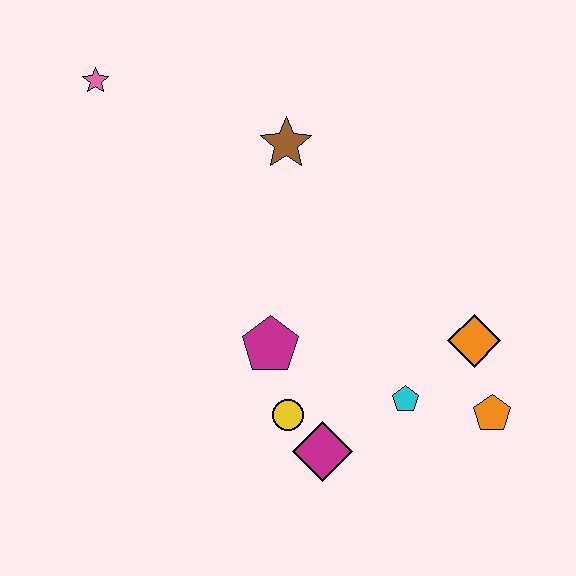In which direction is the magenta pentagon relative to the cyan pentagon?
The magenta pentagon is to the left of the cyan pentagon.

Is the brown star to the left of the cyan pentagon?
Yes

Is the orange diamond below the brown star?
Yes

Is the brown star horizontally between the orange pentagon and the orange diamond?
No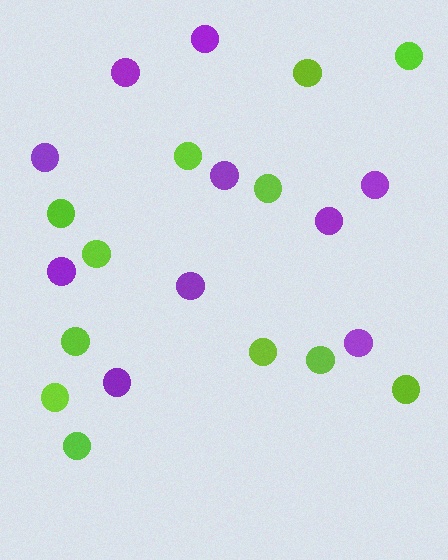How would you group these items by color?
There are 2 groups: one group of purple circles (10) and one group of lime circles (12).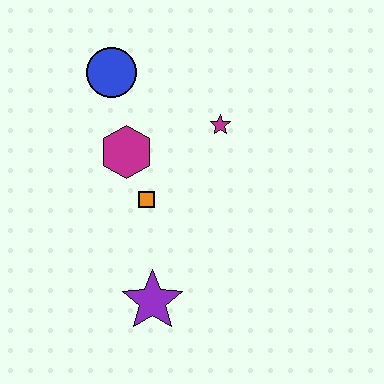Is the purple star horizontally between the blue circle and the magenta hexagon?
No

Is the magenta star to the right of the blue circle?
Yes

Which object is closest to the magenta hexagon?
The orange square is closest to the magenta hexagon.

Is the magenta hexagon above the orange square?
Yes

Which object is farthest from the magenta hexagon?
The purple star is farthest from the magenta hexagon.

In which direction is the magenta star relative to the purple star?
The magenta star is above the purple star.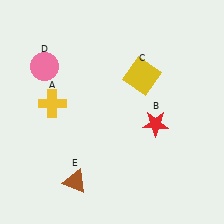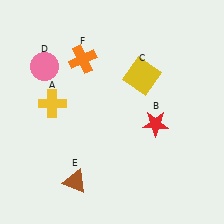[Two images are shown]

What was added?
An orange cross (F) was added in Image 2.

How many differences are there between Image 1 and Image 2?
There is 1 difference between the two images.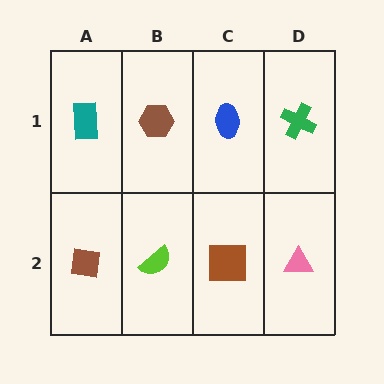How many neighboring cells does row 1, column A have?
2.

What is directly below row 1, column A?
A brown square.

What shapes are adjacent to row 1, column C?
A brown square (row 2, column C), a brown hexagon (row 1, column B), a green cross (row 1, column D).